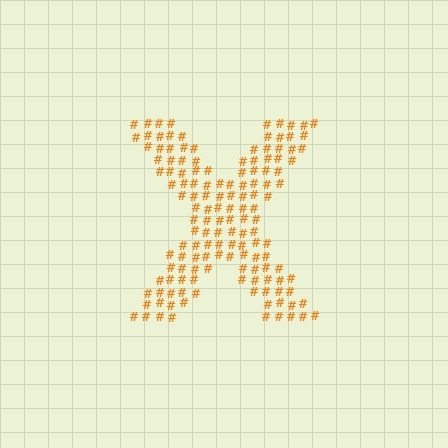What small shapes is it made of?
It is made of small hash symbols.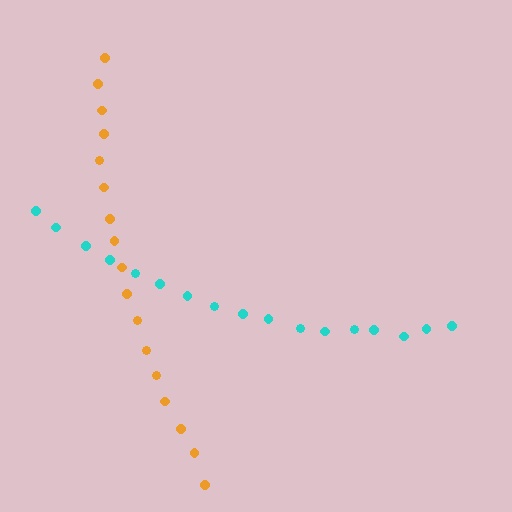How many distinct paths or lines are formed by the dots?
There are 2 distinct paths.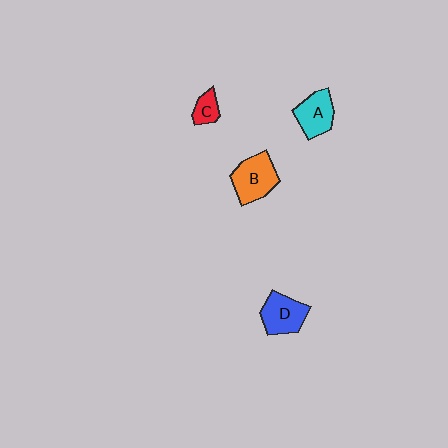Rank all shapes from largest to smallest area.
From largest to smallest: B (orange), D (blue), A (cyan), C (red).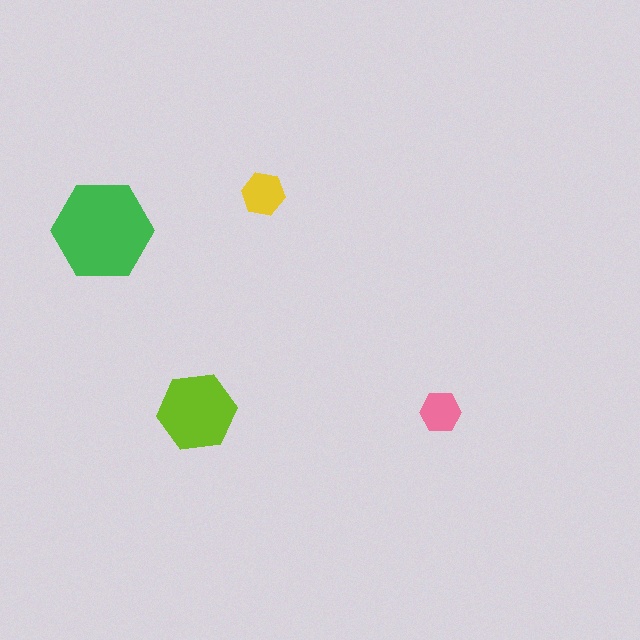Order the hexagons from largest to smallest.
the green one, the lime one, the yellow one, the pink one.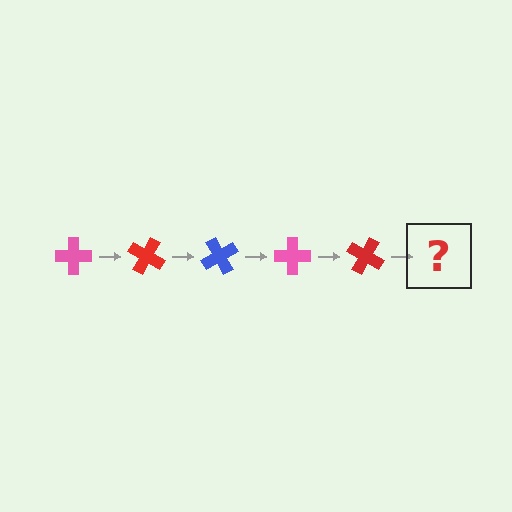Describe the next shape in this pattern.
It should be a blue cross, rotated 150 degrees from the start.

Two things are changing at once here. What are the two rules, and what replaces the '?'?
The two rules are that it rotates 30 degrees each step and the color cycles through pink, red, and blue. The '?' should be a blue cross, rotated 150 degrees from the start.